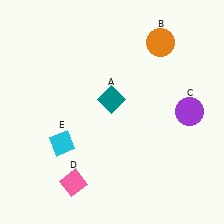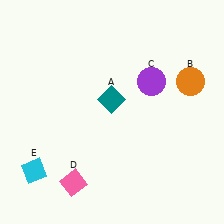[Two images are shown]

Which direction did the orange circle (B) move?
The orange circle (B) moved down.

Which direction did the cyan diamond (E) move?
The cyan diamond (E) moved left.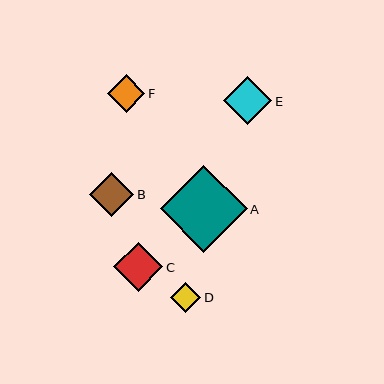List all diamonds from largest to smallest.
From largest to smallest: A, C, E, B, F, D.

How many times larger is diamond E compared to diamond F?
Diamond E is approximately 1.3 times the size of diamond F.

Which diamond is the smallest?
Diamond D is the smallest with a size of approximately 30 pixels.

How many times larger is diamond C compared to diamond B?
Diamond C is approximately 1.1 times the size of diamond B.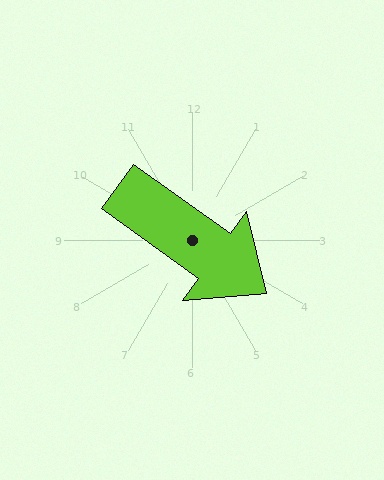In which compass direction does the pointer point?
Southeast.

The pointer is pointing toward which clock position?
Roughly 4 o'clock.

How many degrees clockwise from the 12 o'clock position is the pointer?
Approximately 126 degrees.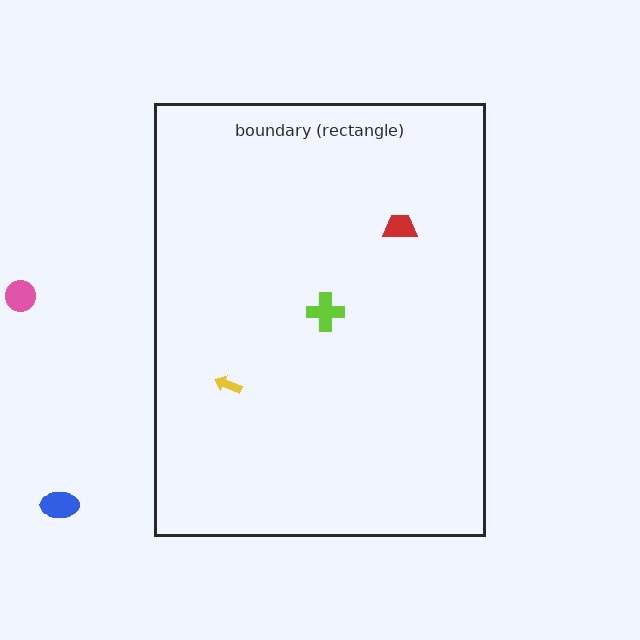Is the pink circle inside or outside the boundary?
Outside.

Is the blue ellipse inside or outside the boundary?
Outside.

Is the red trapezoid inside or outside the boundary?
Inside.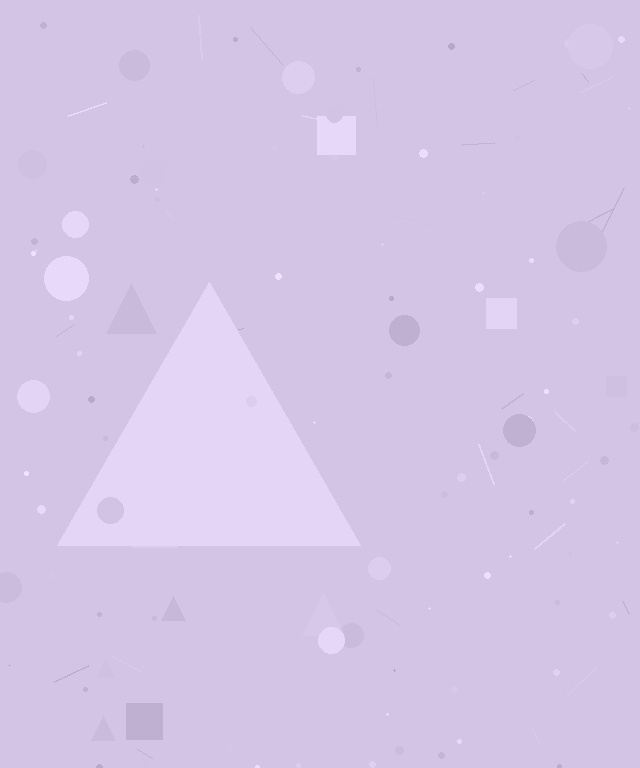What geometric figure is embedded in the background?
A triangle is embedded in the background.